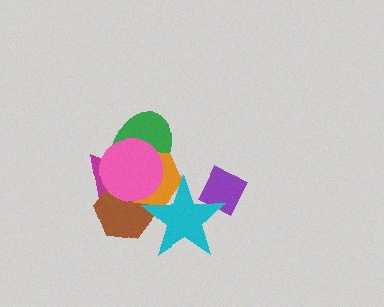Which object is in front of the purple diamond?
The cyan star is in front of the purple diamond.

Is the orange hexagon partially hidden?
Yes, it is partially covered by another shape.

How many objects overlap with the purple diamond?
1 object overlaps with the purple diamond.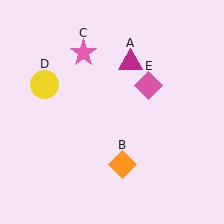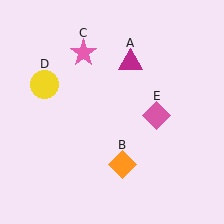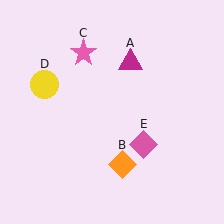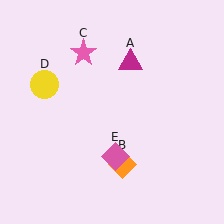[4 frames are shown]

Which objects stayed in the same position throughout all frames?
Magenta triangle (object A) and orange diamond (object B) and pink star (object C) and yellow circle (object D) remained stationary.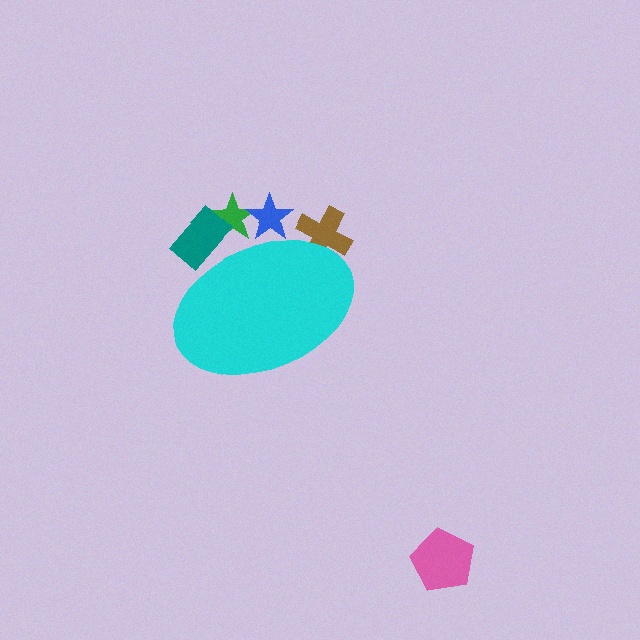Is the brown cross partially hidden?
Yes, the brown cross is partially hidden behind the cyan ellipse.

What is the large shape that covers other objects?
A cyan ellipse.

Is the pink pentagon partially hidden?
No, the pink pentagon is fully visible.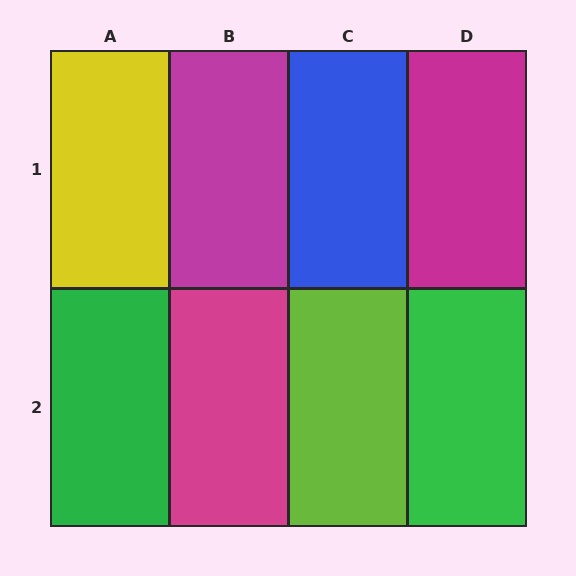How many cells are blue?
1 cell is blue.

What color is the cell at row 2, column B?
Magenta.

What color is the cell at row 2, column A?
Green.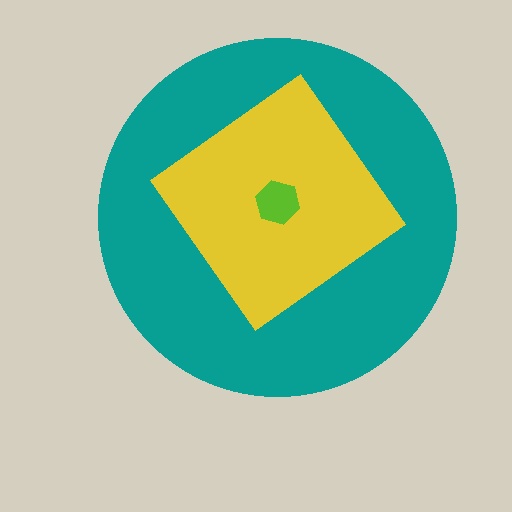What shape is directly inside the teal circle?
The yellow diamond.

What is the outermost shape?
The teal circle.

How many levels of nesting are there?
3.